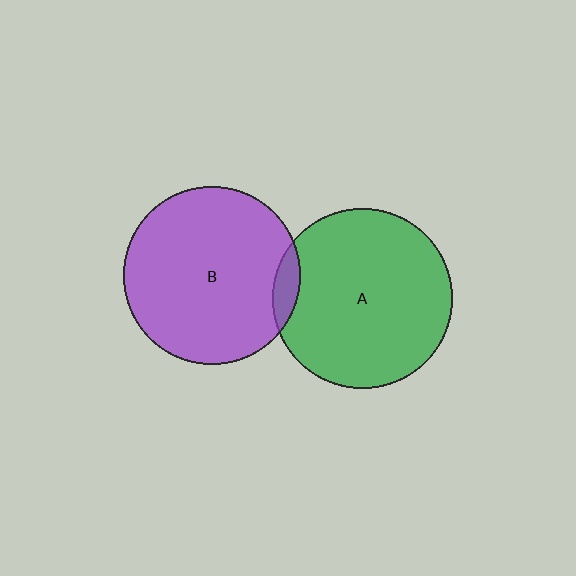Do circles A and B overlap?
Yes.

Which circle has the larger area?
Circle A (green).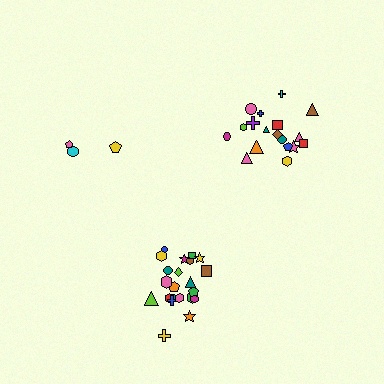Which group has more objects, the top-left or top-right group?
The top-right group.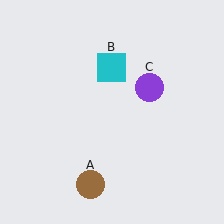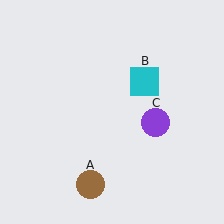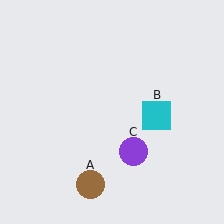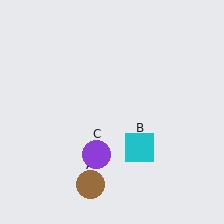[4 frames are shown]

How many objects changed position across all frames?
2 objects changed position: cyan square (object B), purple circle (object C).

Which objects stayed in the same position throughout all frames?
Brown circle (object A) remained stationary.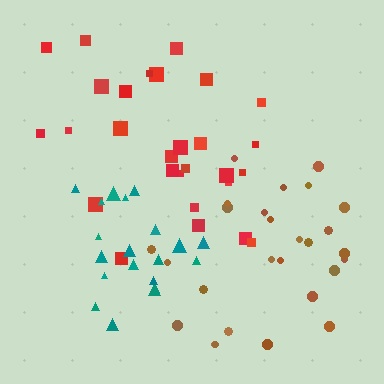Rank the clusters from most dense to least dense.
teal, brown, red.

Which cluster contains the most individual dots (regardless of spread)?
Red (29).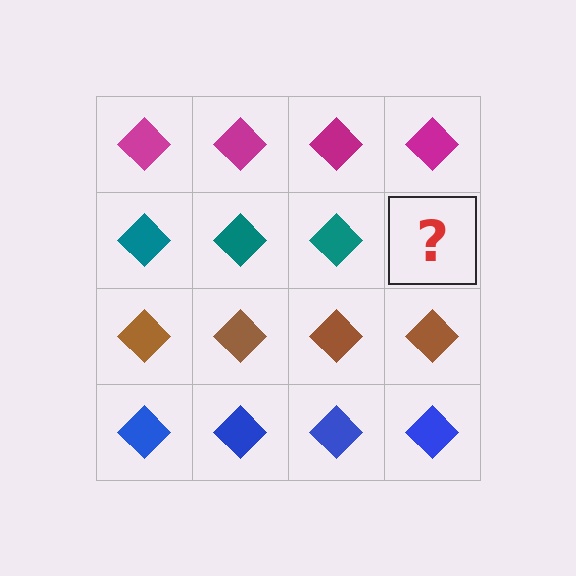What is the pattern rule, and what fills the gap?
The rule is that each row has a consistent color. The gap should be filled with a teal diamond.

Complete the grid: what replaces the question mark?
The question mark should be replaced with a teal diamond.